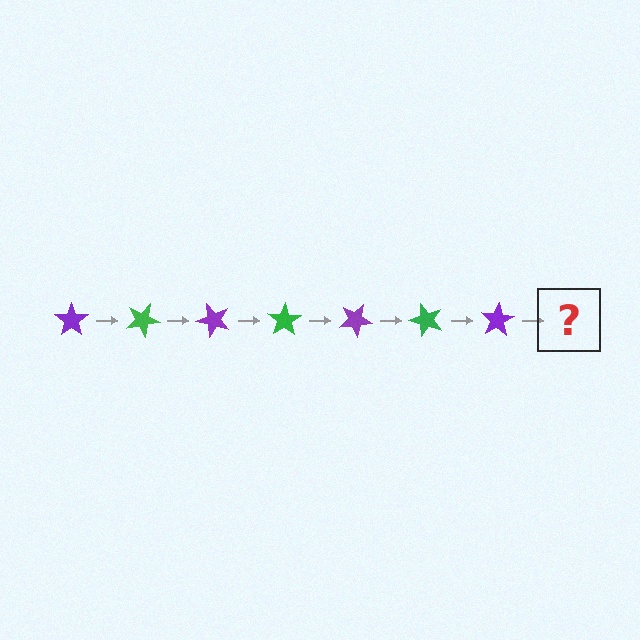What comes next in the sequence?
The next element should be a green star, rotated 175 degrees from the start.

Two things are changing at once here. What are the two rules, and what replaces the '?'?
The two rules are that it rotates 25 degrees each step and the color cycles through purple and green. The '?' should be a green star, rotated 175 degrees from the start.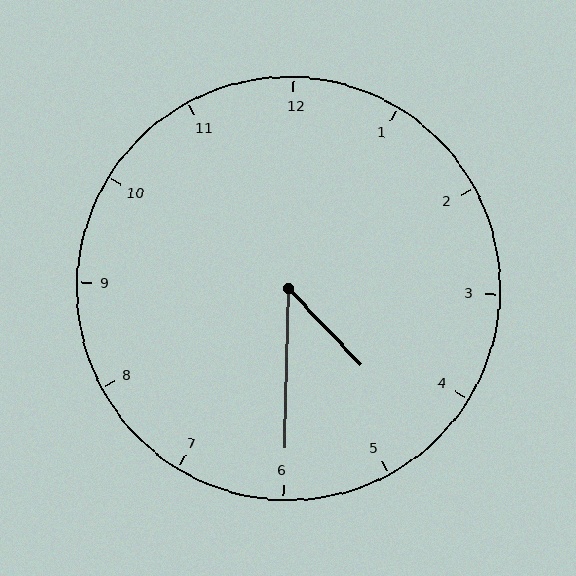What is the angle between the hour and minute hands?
Approximately 45 degrees.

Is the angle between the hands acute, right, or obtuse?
It is acute.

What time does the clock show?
4:30.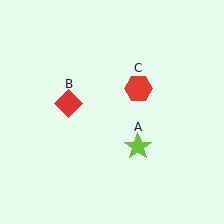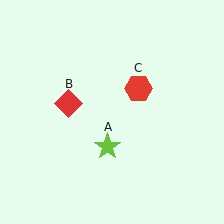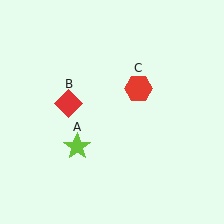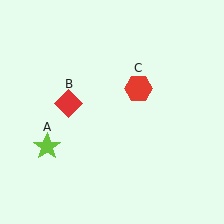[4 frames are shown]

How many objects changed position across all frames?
1 object changed position: lime star (object A).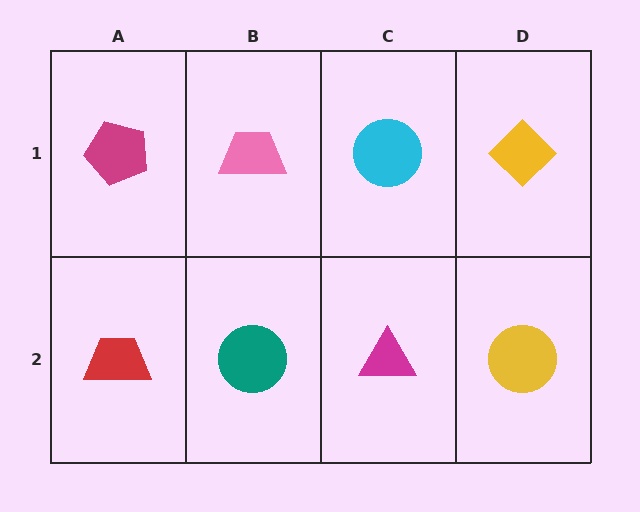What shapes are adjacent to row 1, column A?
A red trapezoid (row 2, column A), a pink trapezoid (row 1, column B).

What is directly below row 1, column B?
A teal circle.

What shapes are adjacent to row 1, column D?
A yellow circle (row 2, column D), a cyan circle (row 1, column C).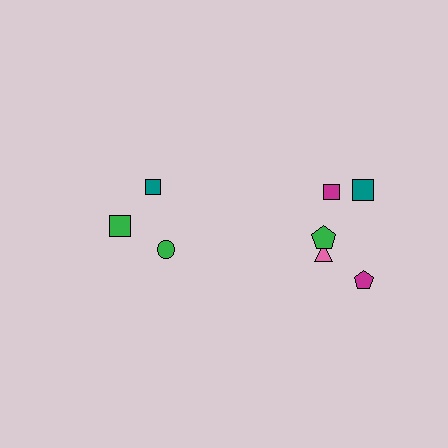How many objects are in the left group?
There are 3 objects.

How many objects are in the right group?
There are 5 objects.